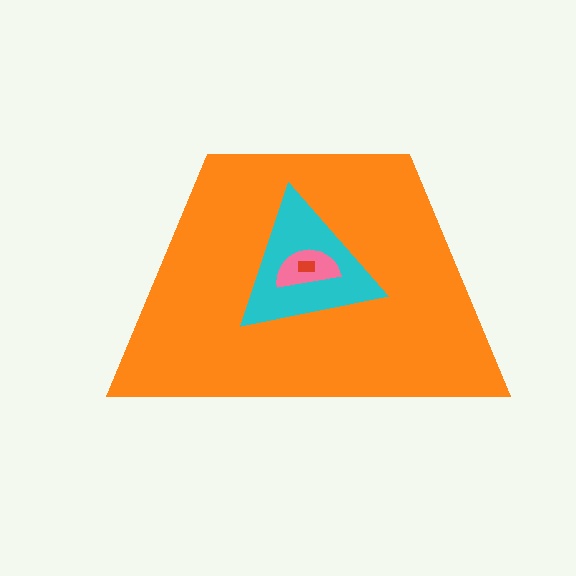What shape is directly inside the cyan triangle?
The pink semicircle.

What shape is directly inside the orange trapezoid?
The cyan triangle.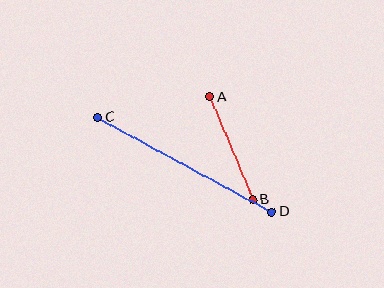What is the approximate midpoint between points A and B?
The midpoint is at approximately (231, 148) pixels.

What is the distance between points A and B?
The distance is approximately 112 pixels.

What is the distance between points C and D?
The distance is approximately 198 pixels.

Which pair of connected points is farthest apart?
Points C and D are farthest apart.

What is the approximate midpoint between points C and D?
The midpoint is at approximately (184, 165) pixels.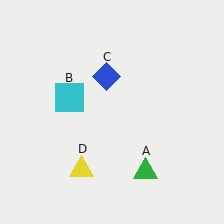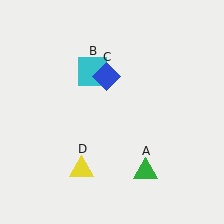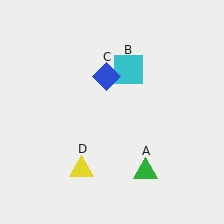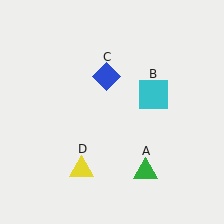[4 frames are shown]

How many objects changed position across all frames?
1 object changed position: cyan square (object B).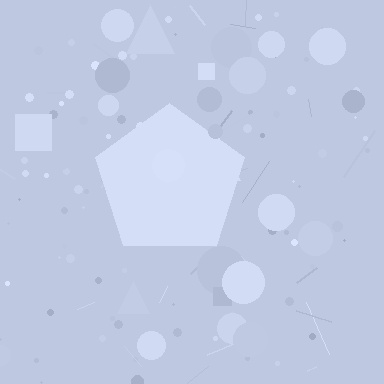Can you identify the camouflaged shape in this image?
The camouflaged shape is a pentagon.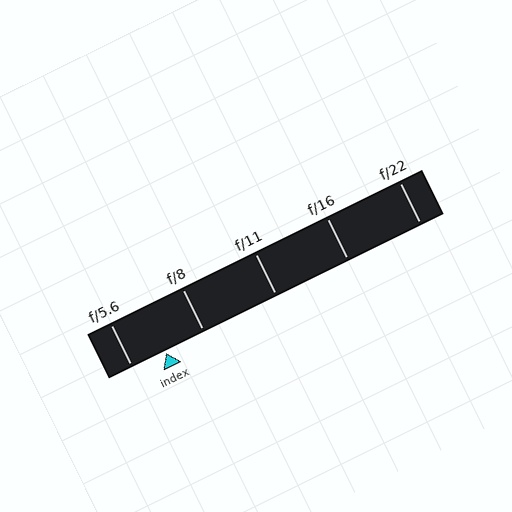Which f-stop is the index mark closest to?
The index mark is closest to f/5.6.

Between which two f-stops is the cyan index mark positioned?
The index mark is between f/5.6 and f/8.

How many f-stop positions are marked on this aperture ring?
There are 5 f-stop positions marked.